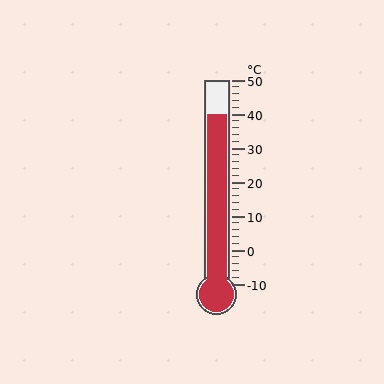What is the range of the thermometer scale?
The thermometer scale ranges from -10°C to 50°C.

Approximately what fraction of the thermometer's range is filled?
The thermometer is filled to approximately 85% of its range.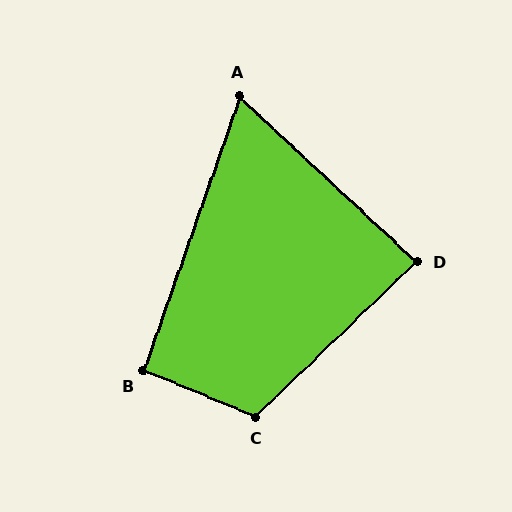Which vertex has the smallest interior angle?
A, at approximately 66 degrees.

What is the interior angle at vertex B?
Approximately 93 degrees (approximately right).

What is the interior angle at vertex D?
Approximately 87 degrees (approximately right).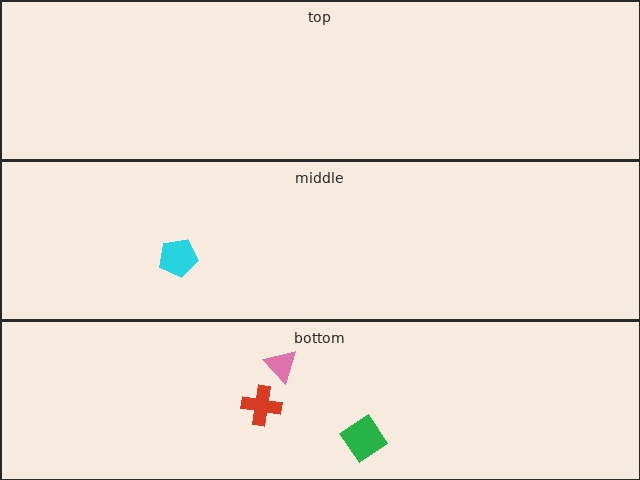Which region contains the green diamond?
The bottom region.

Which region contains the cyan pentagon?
The middle region.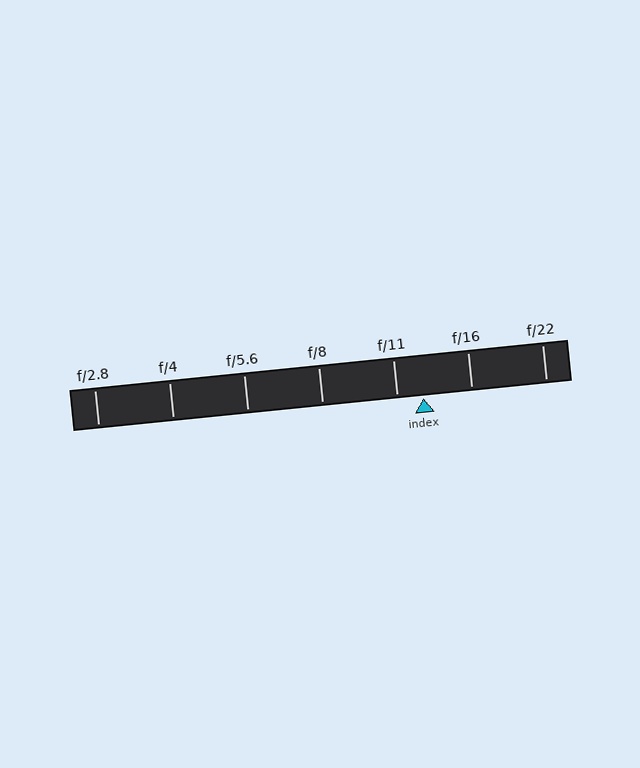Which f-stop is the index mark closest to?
The index mark is closest to f/11.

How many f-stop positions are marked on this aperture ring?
There are 7 f-stop positions marked.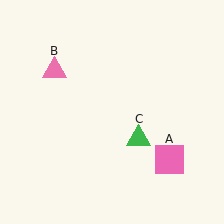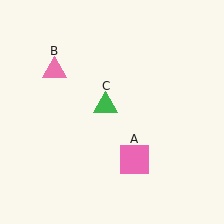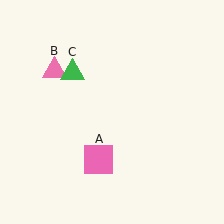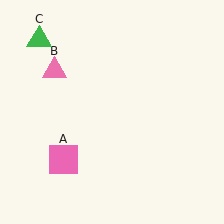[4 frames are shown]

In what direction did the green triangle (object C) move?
The green triangle (object C) moved up and to the left.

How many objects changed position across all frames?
2 objects changed position: pink square (object A), green triangle (object C).